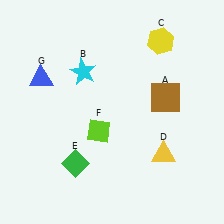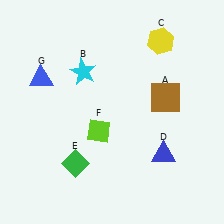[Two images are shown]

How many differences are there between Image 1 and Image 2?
There is 1 difference between the two images.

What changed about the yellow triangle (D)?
In Image 1, D is yellow. In Image 2, it changed to blue.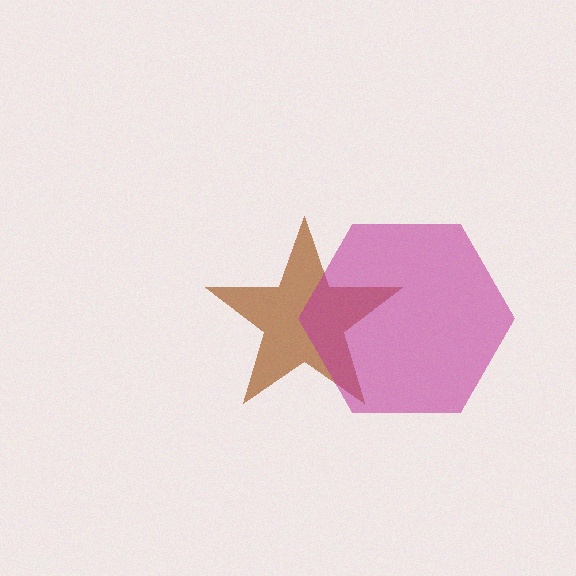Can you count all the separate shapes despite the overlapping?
Yes, there are 2 separate shapes.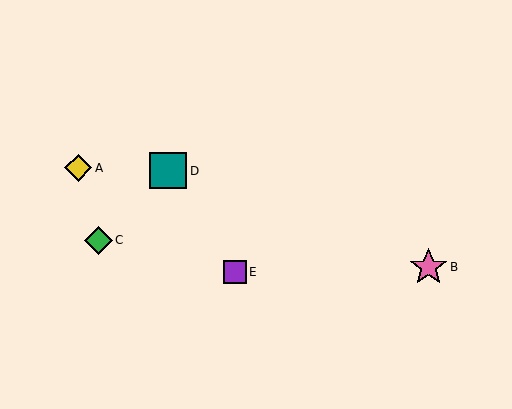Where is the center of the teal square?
The center of the teal square is at (168, 171).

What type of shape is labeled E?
Shape E is a purple square.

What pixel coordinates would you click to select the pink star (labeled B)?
Click at (429, 267) to select the pink star B.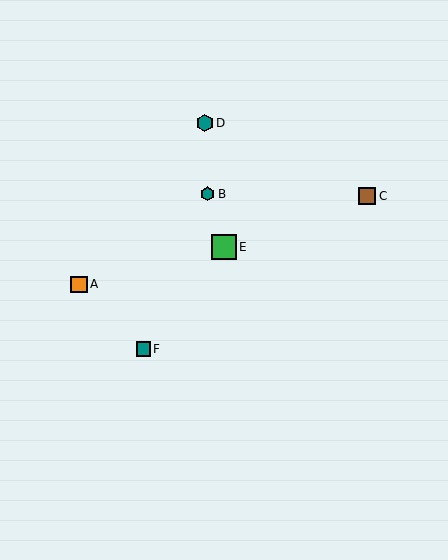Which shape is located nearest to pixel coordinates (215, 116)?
The teal hexagon (labeled D) at (205, 123) is nearest to that location.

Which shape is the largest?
The green square (labeled E) is the largest.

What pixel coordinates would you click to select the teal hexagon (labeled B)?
Click at (208, 194) to select the teal hexagon B.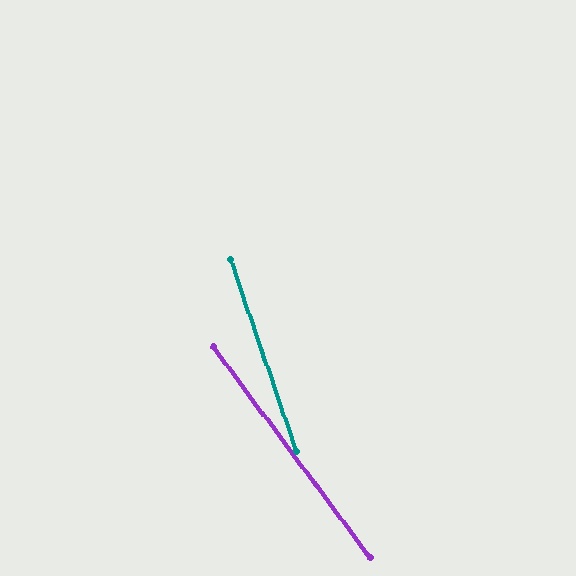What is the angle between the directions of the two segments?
Approximately 18 degrees.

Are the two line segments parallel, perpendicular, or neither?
Neither parallel nor perpendicular — they differ by about 18°.